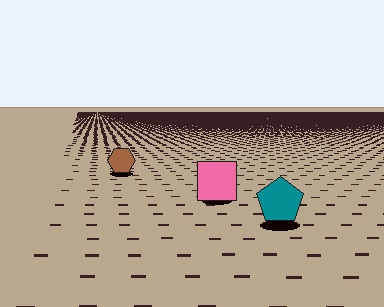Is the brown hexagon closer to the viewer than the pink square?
No. The pink square is closer — you can tell from the texture gradient: the ground texture is coarser near it.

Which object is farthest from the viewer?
The brown hexagon is farthest from the viewer. It appears smaller and the ground texture around it is denser.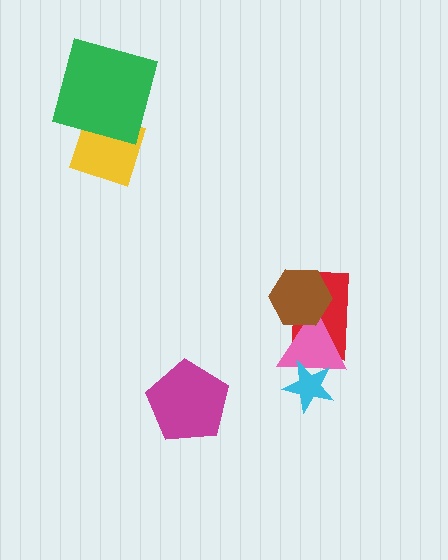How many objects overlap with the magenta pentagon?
0 objects overlap with the magenta pentagon.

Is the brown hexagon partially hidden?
No, no other shape covers it.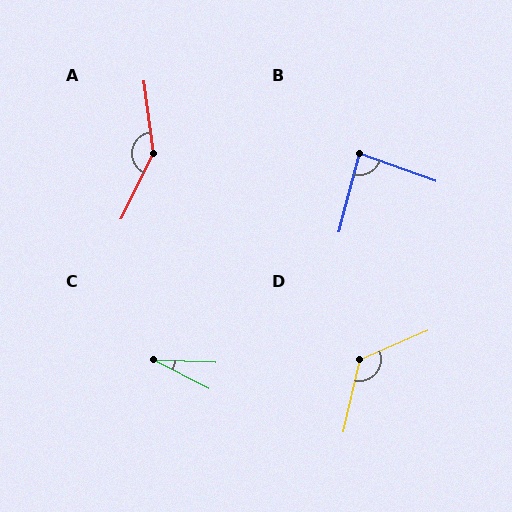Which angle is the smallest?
C, at approximately 25 degrees.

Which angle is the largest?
A, at approximately 146 degrees.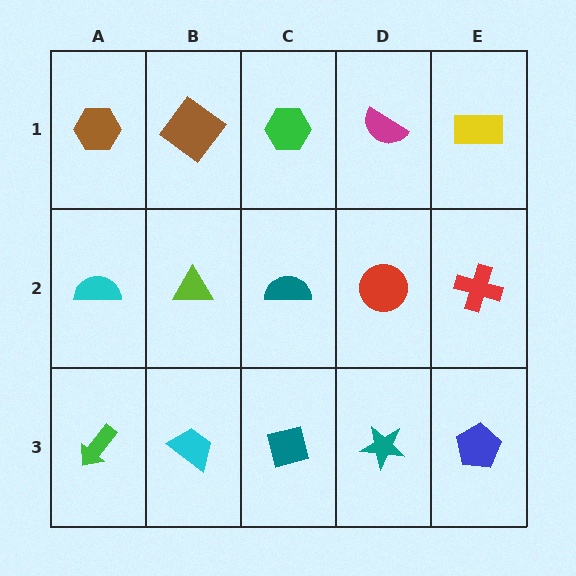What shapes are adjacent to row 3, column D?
A red circle (row 2, column D), a teal square (row 3, column C), a blue pentagon (row 3, column E).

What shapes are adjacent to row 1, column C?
A teal semicircle (row 2, column C), a brown diamond (row 1, column B), a magenta semicircle (row 1, column D).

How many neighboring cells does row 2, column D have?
4.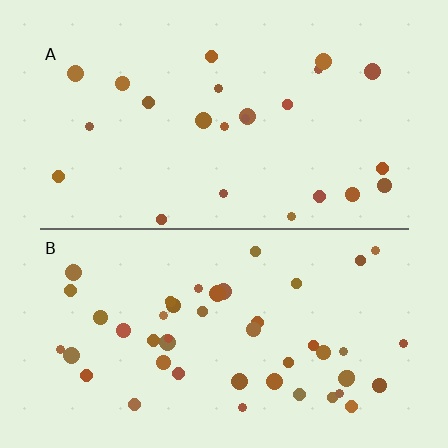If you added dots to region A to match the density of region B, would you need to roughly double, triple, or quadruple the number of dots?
Approximately double.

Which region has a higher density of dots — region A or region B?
B (the bottom).